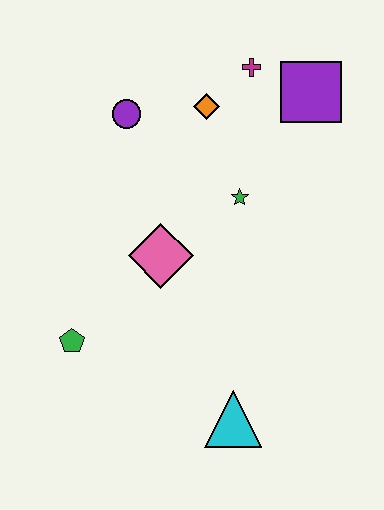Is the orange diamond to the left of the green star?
Yes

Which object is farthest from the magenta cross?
The cyan triangle is farthest from the magenta cross.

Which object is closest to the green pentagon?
The pink diamond is closest to the green pentagon.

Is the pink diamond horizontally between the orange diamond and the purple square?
No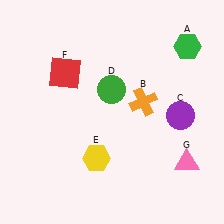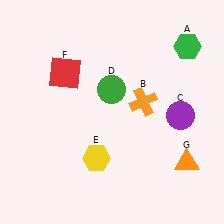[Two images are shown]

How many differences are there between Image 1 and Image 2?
There is 1 difference between the two images.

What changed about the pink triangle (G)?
In Image 1, G is pink. In Image 2, it changed to orange.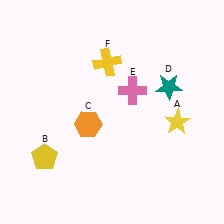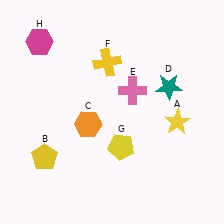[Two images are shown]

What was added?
A yellow pentagon (G), a magenta hexagon (H) were added in Image 2.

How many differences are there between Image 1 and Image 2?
There are 2 differences between the two images.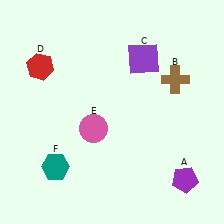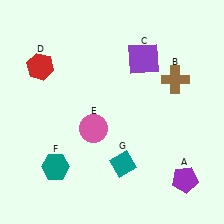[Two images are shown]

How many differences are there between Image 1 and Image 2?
There is 1 difference between the two images.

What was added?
A teal diamond (G) was added in Image 2.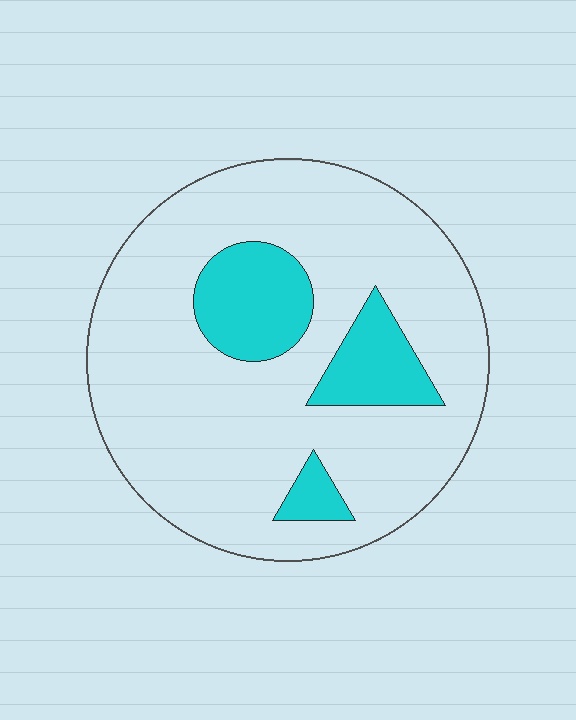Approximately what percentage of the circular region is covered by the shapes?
Approximately 20%.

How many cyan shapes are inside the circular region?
3.